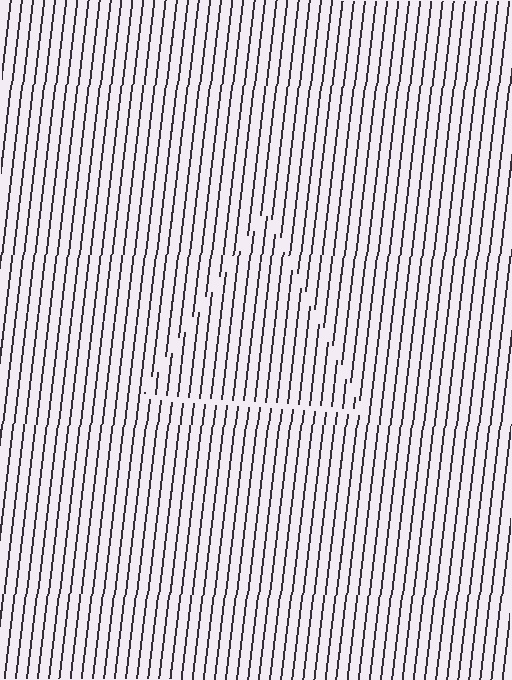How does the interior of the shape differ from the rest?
The interior of the shape contains the same grating, shifted by half a period — the contour is defined by the phase discontinuity where line-ends from the inner and outer gratings abut.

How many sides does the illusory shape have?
3 sides — the line-ends trace a triangle.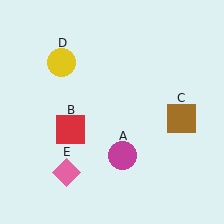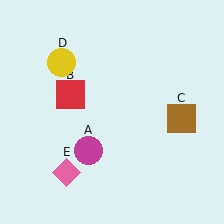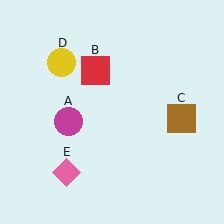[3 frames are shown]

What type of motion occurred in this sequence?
The magenta circle (object A), red square (object B) rotated clockwise around the center of the scene.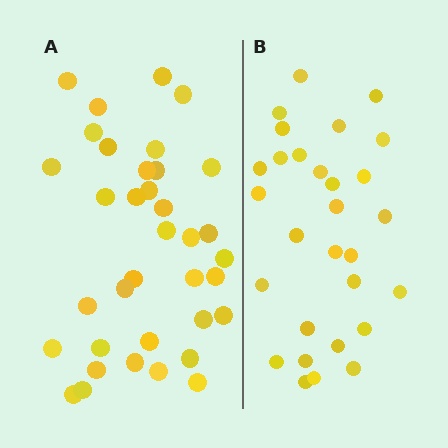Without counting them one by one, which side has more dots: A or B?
Region A (the left region) has more dots.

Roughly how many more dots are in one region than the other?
Region A has roughly 8 or so more dots than region B.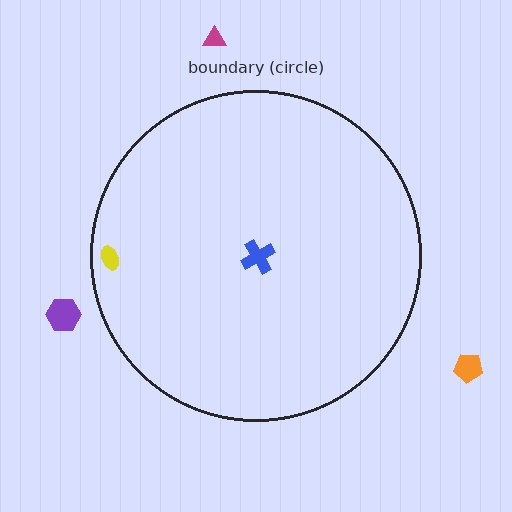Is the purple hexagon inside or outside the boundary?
Outside.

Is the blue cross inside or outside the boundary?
Inside.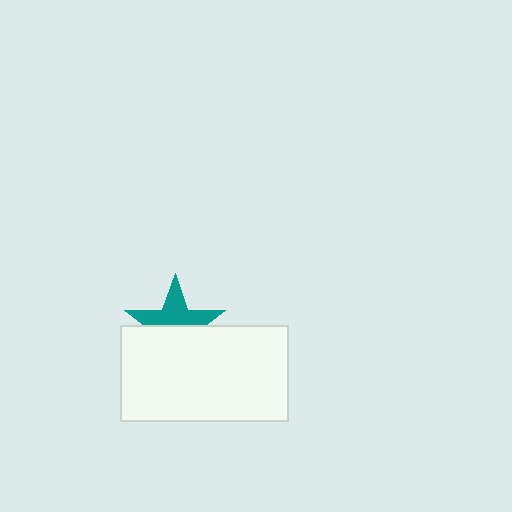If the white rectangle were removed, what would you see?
You would see the complete teal star.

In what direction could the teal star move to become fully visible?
The teal star could move up. That would shift it out from behind the white rectangle entirely.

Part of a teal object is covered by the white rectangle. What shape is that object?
It is a star.